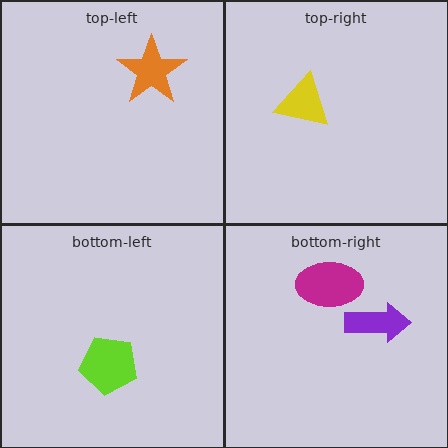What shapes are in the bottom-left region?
The lime pentagon.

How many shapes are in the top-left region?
1.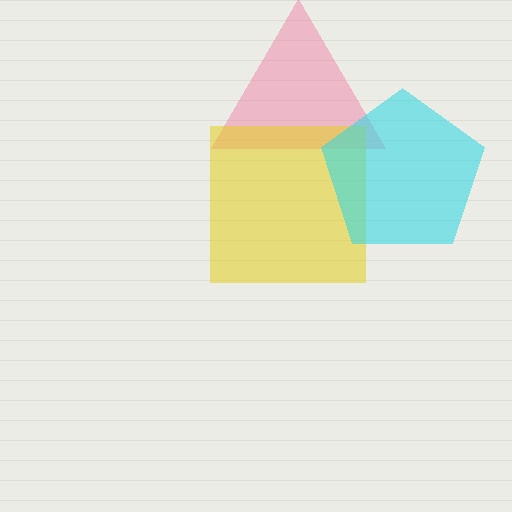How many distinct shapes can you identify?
There are 3 distinct shapes: a pink triangle, a yellow square, a cyan pentagon.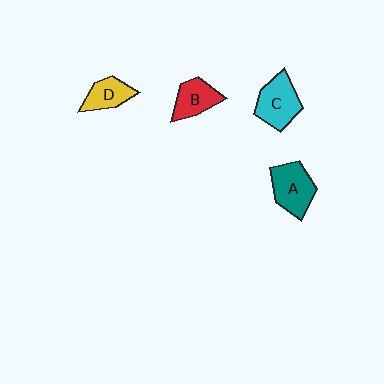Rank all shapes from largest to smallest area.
From largest to smallest: A (teal), C (cyan), B (red), D (yellow).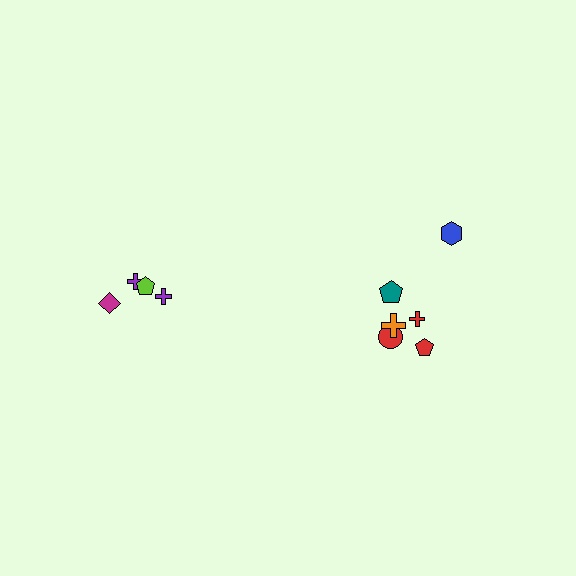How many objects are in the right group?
There are 6 objects.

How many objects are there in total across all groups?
There are 10 objects.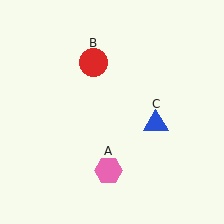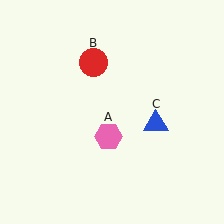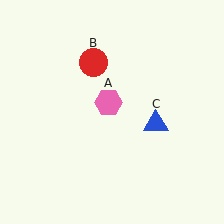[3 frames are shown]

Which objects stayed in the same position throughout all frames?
Red circle (object B) and blue triangle (object C) remained stationary.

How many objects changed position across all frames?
1 object changed position: pink hexagon (object A).